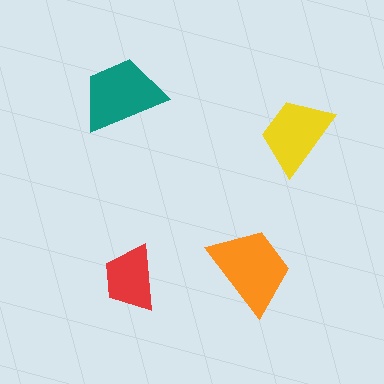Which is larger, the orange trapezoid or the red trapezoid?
The orange one.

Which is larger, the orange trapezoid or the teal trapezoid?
The orange one.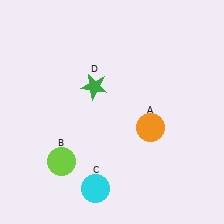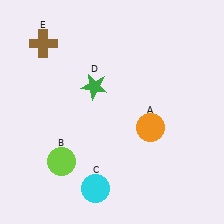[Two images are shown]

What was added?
A brown cross (E) was added in Image 2.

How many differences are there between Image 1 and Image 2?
There is 1 difference between the two images.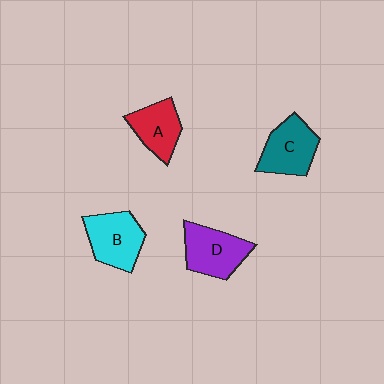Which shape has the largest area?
Shape D (purple).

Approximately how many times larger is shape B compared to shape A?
Approximately 1.2 times.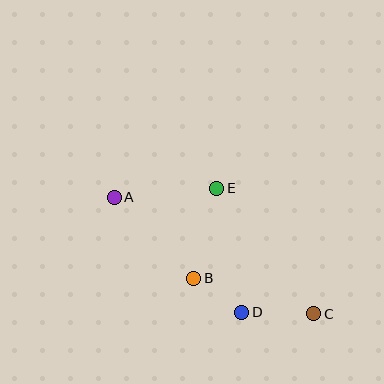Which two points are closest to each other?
Points B and D are closest to each other.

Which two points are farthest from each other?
Points A and C are farthest from each other.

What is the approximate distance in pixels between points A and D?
The distance between A and D is approximately 172 pixels.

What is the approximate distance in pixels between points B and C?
The distance between B and C is approximately 125 pixels.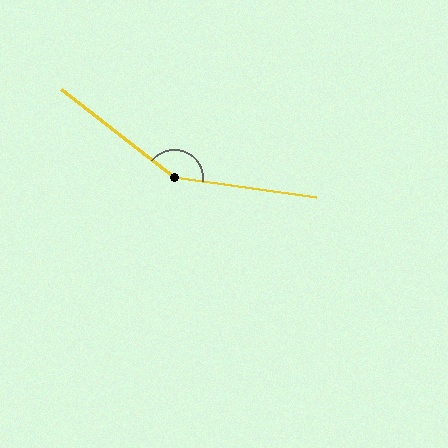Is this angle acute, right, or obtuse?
It is obtuse.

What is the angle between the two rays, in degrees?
Approximately 150 degrees.